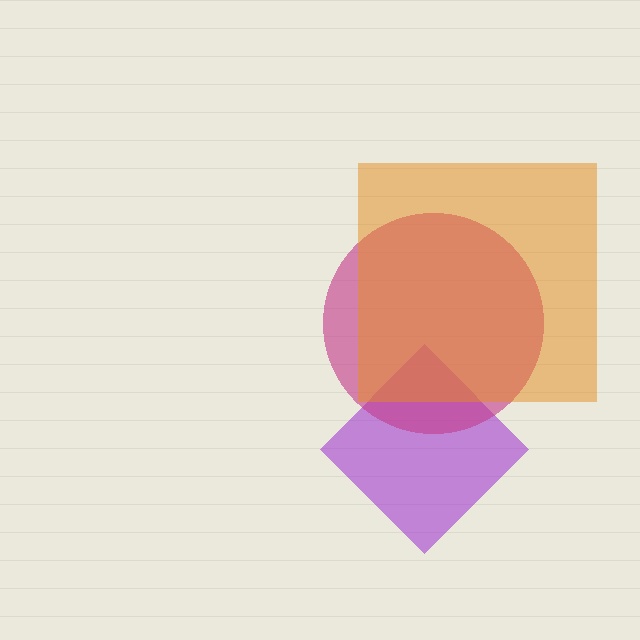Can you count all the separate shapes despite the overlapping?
Yes, there are 3 separate shapes.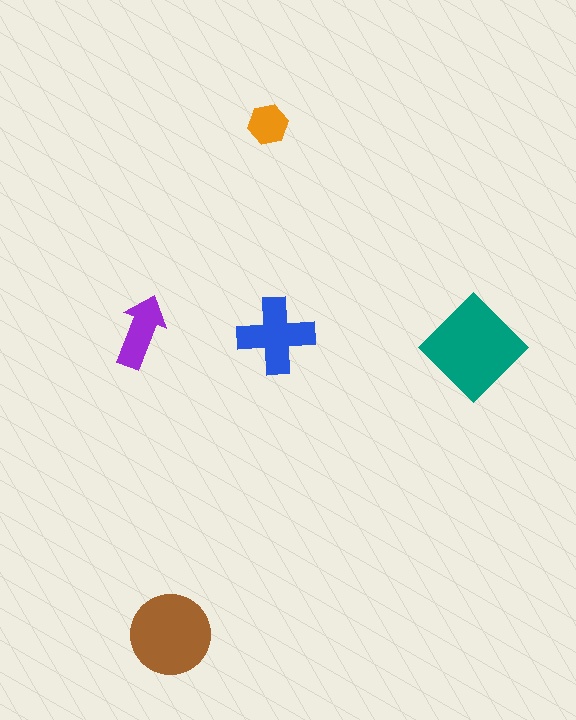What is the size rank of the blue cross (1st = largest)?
3rd.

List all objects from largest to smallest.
The teal diamond, the brown circle, the blue cross, the purple arrow, the orange hexagon.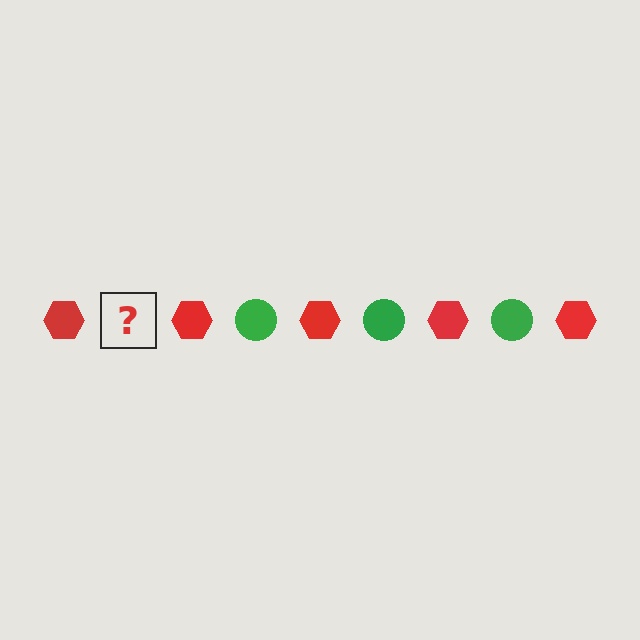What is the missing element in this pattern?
The missing element is a green circle.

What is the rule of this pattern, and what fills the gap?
The rule is that the pattern alternates between red hexagon and green circle. The gap should be filled with a green circle.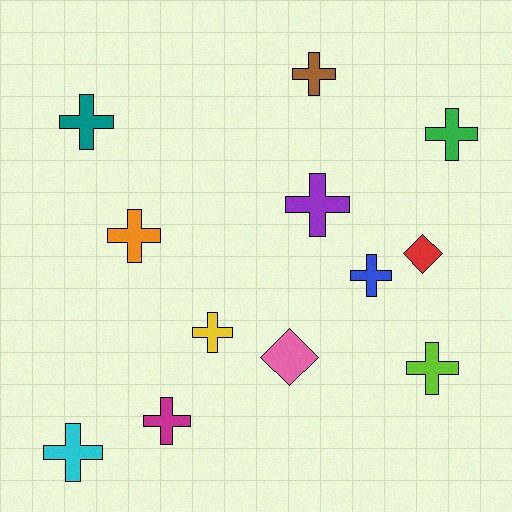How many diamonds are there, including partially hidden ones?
There are 2 diamonds.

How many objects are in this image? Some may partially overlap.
There are 12 objects.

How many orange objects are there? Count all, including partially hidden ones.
There is 1 orange object.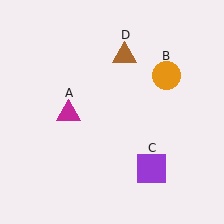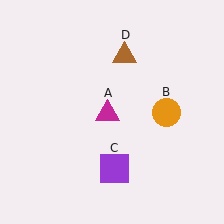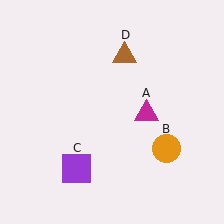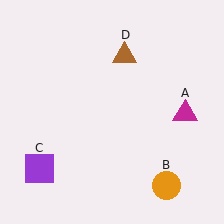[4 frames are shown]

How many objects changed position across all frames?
3 objects changed position: magenta triangle (object A), orange circle (object B), purple square (object C).